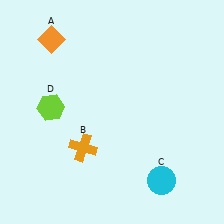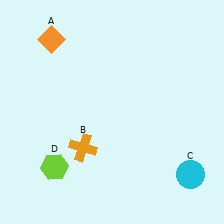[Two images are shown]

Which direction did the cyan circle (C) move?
The cyan circle (C) moved right.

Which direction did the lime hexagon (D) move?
The lime hexagon (D) moved down.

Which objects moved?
The objects that moved are: the cyan circle (C), the lime hexagon (D).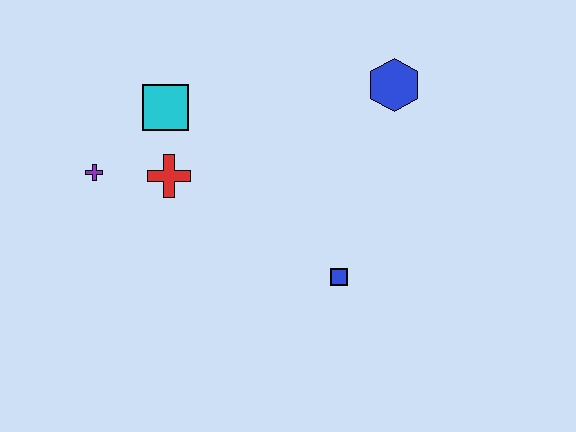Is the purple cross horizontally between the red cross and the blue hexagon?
No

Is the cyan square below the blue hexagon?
Yes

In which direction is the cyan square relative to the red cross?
The cyan square is above the red cross.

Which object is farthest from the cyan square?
The blue square is farthest from the cyan square.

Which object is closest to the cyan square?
The red cross is closest to the cyan square.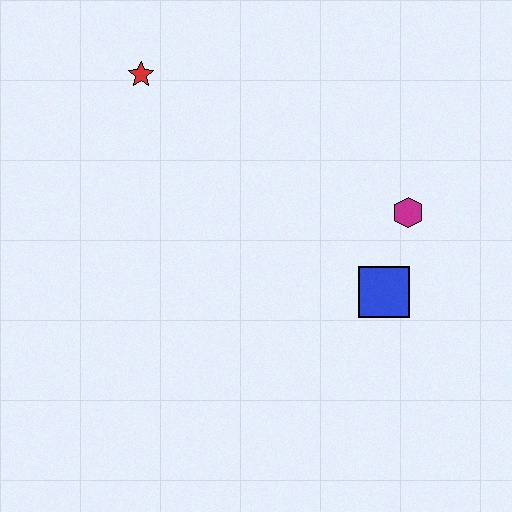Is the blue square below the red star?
Yes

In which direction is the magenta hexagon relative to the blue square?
The magenta hexagon is above the blue square.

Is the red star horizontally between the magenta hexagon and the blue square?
No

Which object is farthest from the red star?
The blue square is farthest from the red star.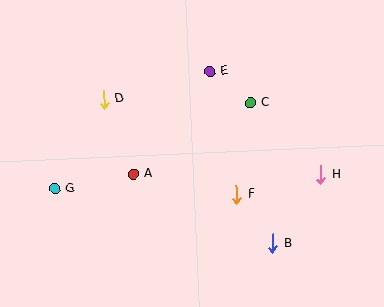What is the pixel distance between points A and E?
The distance between A and E is 128 pixels.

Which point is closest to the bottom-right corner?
Point B is closest to the bottom-right corner.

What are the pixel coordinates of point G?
Point G is at (54, 189).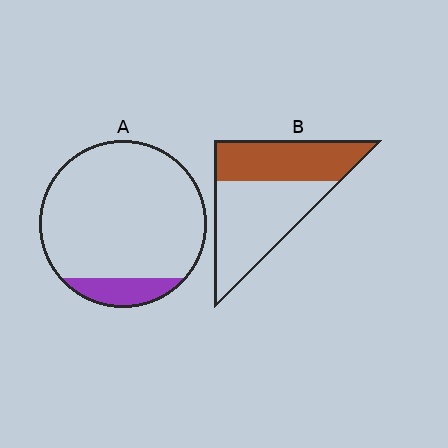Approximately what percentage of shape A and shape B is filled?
A is approximately 10% and B is approximately 45%.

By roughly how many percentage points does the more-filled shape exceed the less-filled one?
By roughly 30 percentage points (B over A).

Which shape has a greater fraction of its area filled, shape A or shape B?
Shape B.